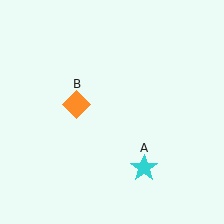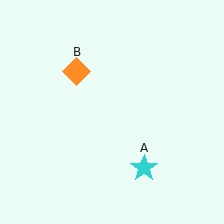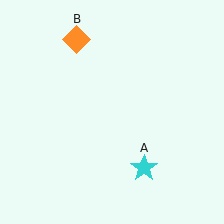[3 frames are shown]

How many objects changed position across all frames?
1 object changed position: orange diamond (object B).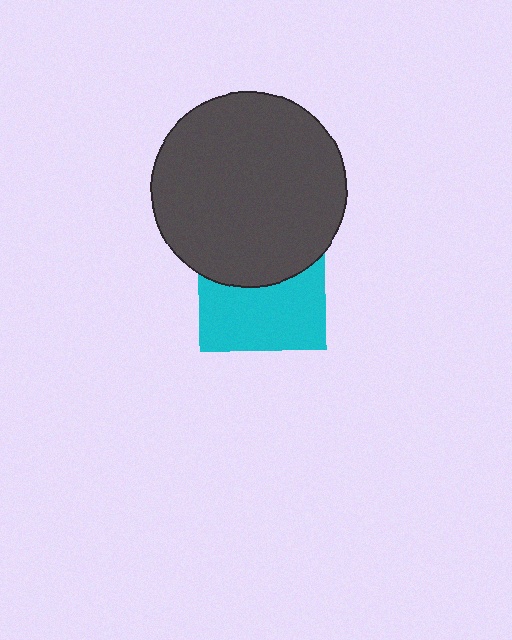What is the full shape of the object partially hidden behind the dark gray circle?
The partially hidden object is a cyan square.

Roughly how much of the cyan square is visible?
About half of it is visible (roughly 56%).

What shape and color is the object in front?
The object in front is a dark gray circle.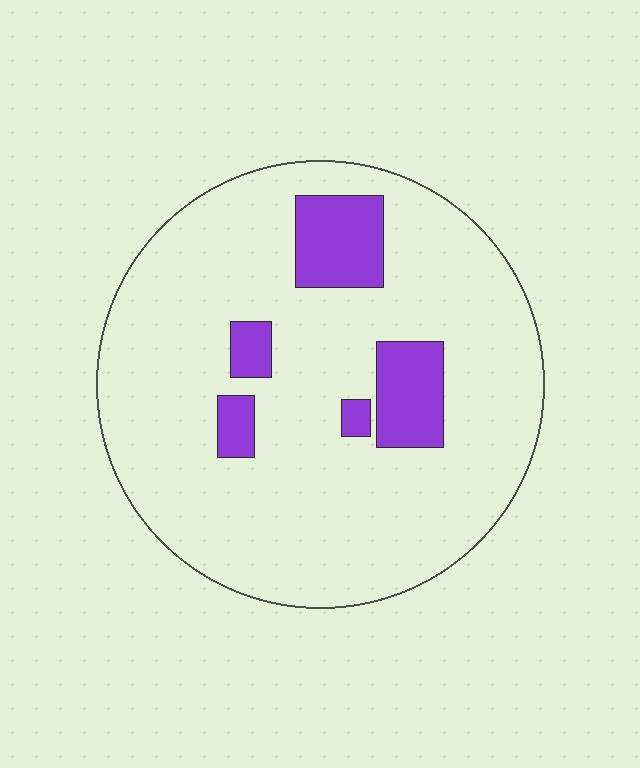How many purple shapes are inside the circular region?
5.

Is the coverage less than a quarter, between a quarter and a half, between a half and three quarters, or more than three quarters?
Less than a quarter.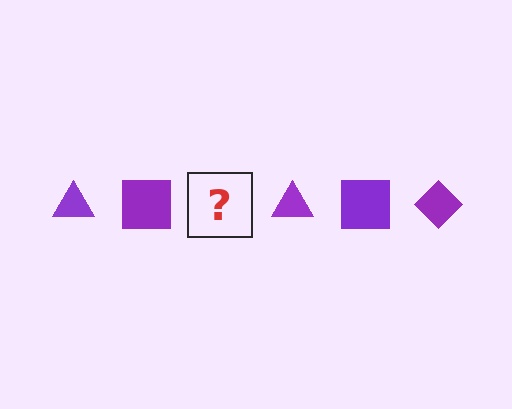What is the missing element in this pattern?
The missing element is a purple diamond.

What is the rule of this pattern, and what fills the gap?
The rule is that the pattern cycles through triangle, square, diamond shapes in purple. The gap should be filled with a purple diamond.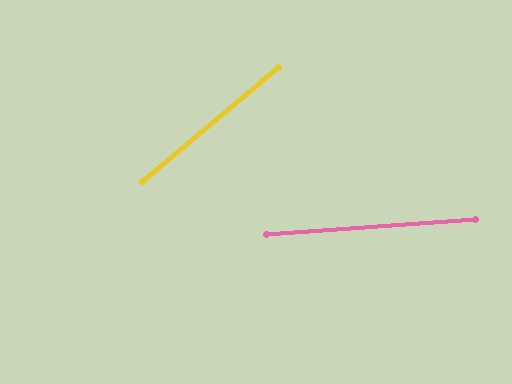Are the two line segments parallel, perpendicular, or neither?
Neither parallel nor perpendicular — they differ by about 36°.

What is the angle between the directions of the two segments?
Approximately 36 degrees.